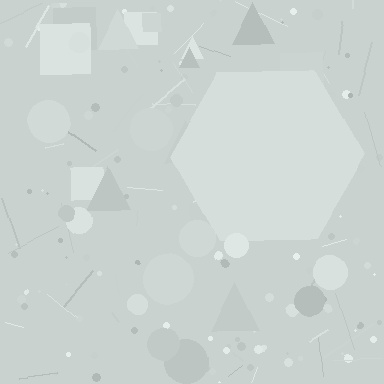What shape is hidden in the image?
A hexagon is hidden in the image.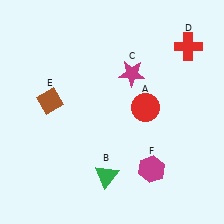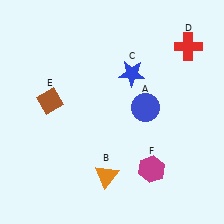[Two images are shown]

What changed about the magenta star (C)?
In Image 1, C is magenta. In Image 2, it changed to blue.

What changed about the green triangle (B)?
In Image 1, B is green. In Image 2, it changed to orange.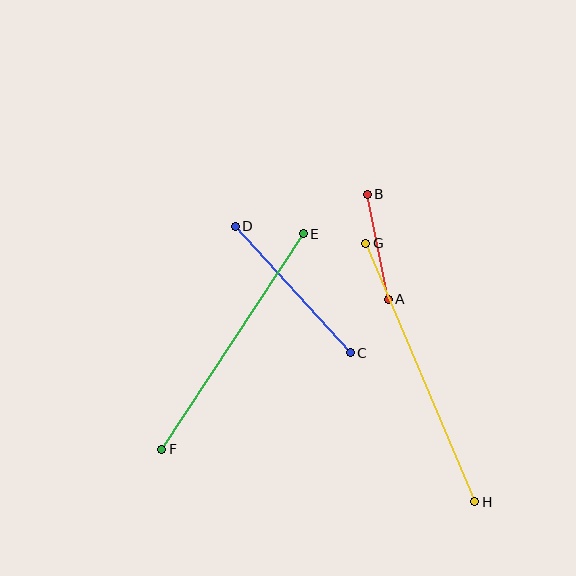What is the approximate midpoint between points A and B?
The midpoint is at approximately (378, 247) pixels.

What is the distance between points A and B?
The distance is approximately 107 pixels.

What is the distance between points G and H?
The distance is approximately 281 pixels.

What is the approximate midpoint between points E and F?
The midpoint is at approximately (233, 341) pixels.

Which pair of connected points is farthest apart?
Points G and H are farthest apart.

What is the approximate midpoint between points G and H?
The midpoint is at approximately (420, 372) pixels.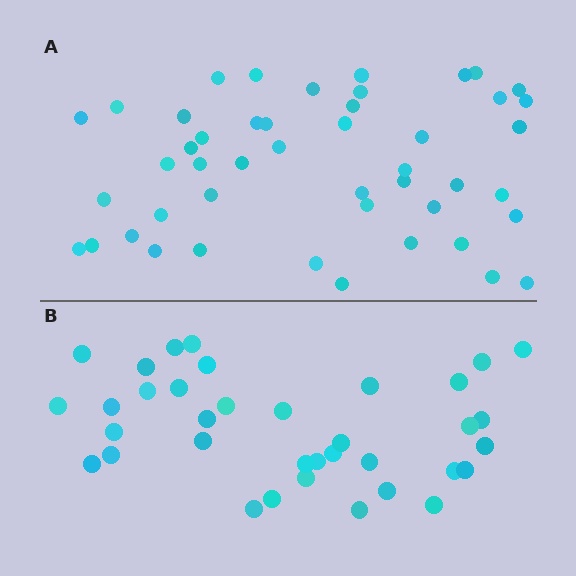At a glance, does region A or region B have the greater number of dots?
Region A (the top region) has more dots.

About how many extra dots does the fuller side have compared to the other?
Region A has roughly 12 or so more dots than region B.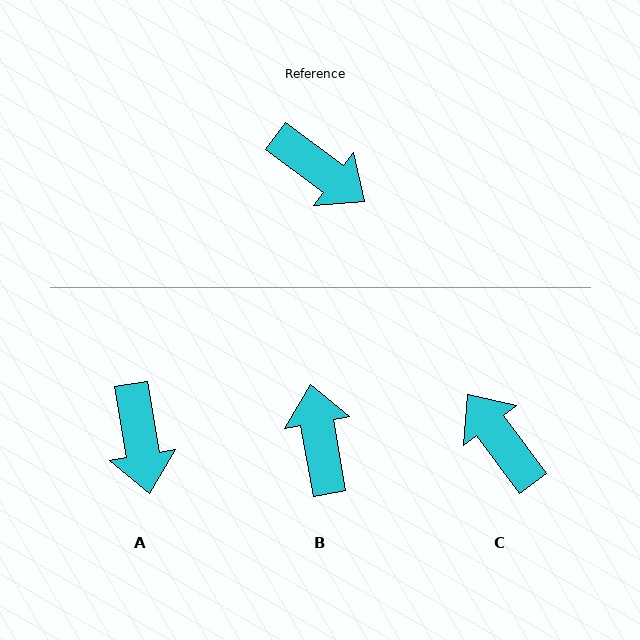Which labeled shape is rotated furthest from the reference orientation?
C, about 163 degrees away.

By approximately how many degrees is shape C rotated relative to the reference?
Approximately 163 degrees counter-clockwise.